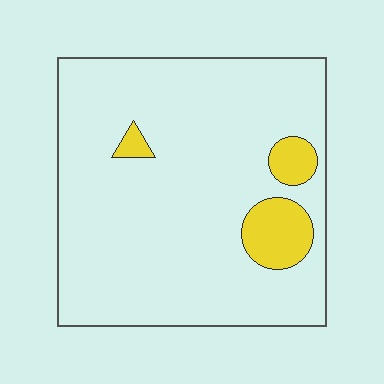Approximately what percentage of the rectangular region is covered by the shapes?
Approximately 10%.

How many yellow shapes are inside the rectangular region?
3.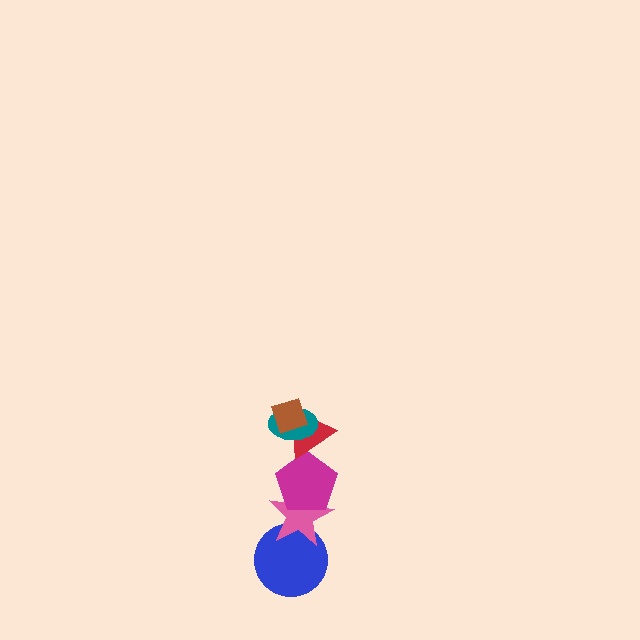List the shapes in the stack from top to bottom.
From top to bottom: the brown diamond, the teal ellipse, the red triangle, the magenta pentagon, the pink star, the blue circle.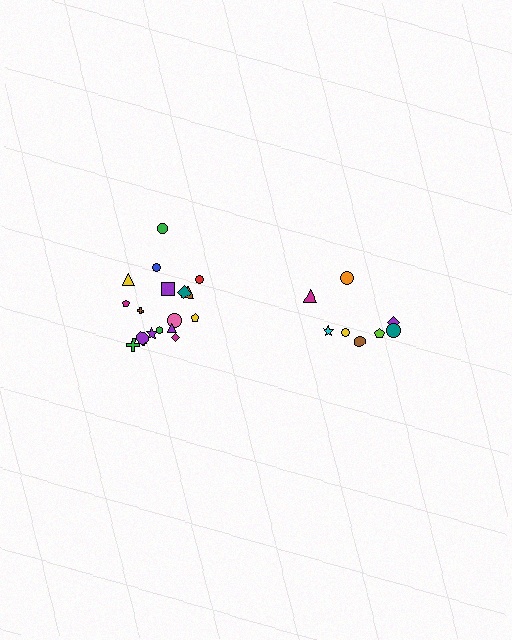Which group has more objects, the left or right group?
The left group.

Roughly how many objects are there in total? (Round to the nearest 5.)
Roughly 25 objects in total.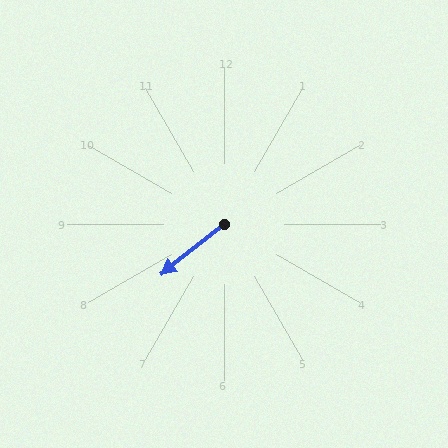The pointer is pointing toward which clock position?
Roughly 8 o'clock.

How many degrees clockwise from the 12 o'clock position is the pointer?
Approximately 232 degrees.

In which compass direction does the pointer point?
Southwest.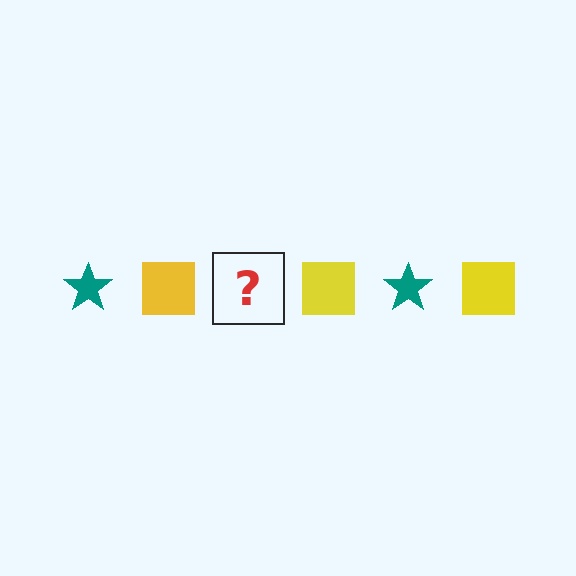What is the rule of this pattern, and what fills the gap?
The rule is that the pattern alternates between teal star and yellow square. The gap should be filled with a teal star.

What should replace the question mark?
The question mark should be replaced with a teal star.